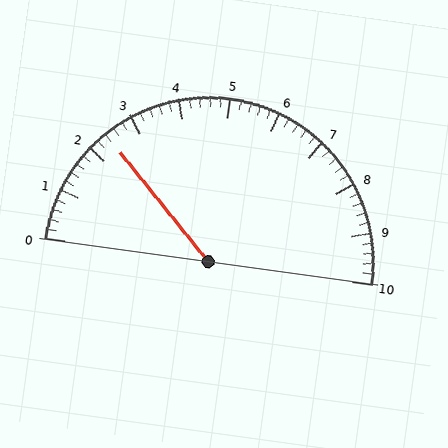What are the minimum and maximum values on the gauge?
The gauge ranges from 0 to 10.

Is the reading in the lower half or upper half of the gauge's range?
The reading is in the lower half of the range (0 to 10).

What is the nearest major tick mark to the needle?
The nearest major tick mark is 2.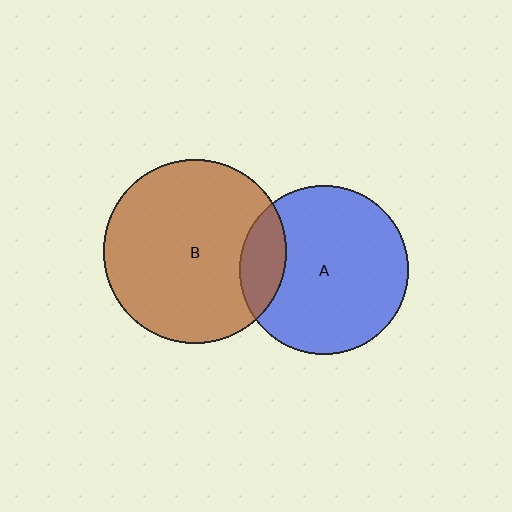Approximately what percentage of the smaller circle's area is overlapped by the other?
Approximately 15%.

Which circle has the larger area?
Circle B (brown).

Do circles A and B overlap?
Yes.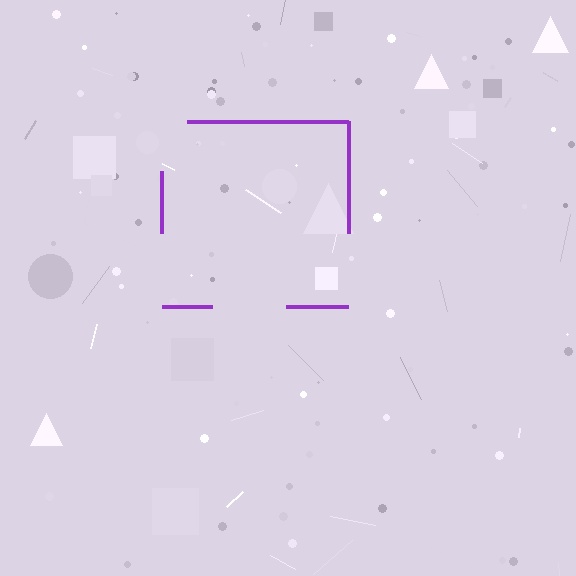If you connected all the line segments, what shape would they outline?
They would outline a square.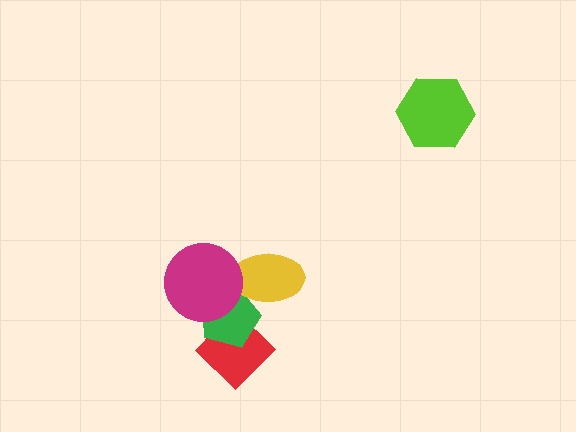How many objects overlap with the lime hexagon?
0 objects overlap with the lime hexagon.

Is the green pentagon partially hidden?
Yes, it is partially covered by another shape.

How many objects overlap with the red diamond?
1 object overlaps with the red diamond.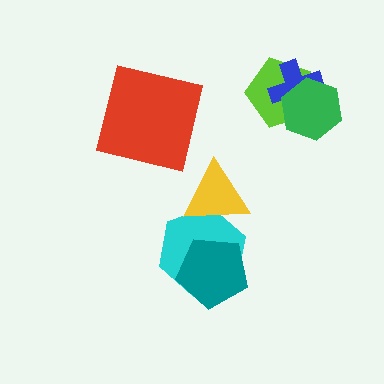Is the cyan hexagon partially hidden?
Yes, it is partially covered by another shape.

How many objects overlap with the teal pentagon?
1 object overlaps with the teal pentagon.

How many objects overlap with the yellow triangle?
1 object overlaps with the yellow triangle.